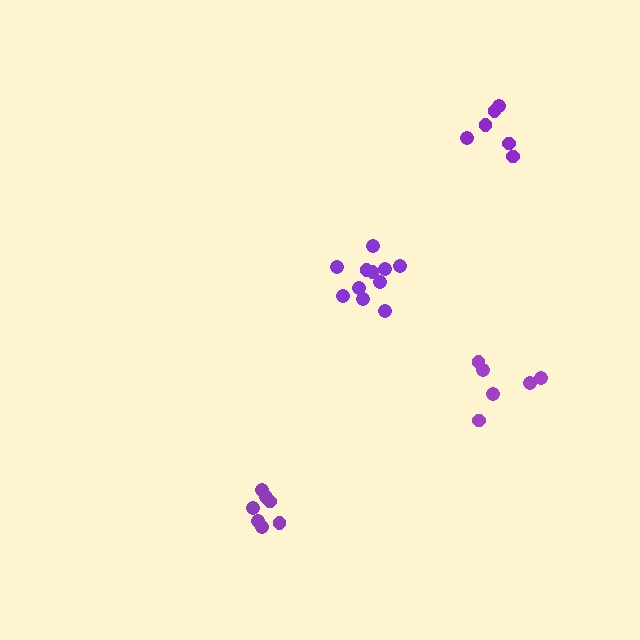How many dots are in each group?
Group 1: 7 dots, Group 2: 6 dots, Group 3: 6 dots, Group 4: 11 dots (30 total).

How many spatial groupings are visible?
There are 4 spatial groupings.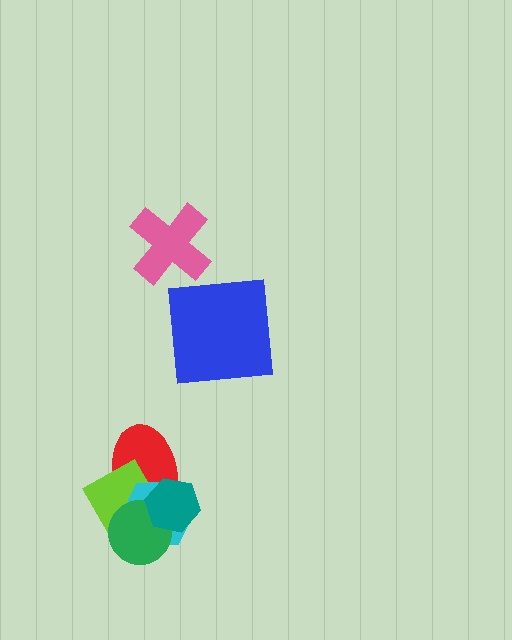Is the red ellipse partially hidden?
Yes, it is partially covered by another shape.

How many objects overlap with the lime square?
4 objects overlap with the lime square.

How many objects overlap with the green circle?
4 objects overlap with the green circle.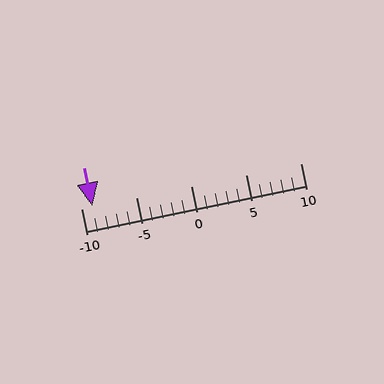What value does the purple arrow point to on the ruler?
The purple arrow points to approximately -9.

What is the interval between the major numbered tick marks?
The major tick marks are spaced 5 units apart.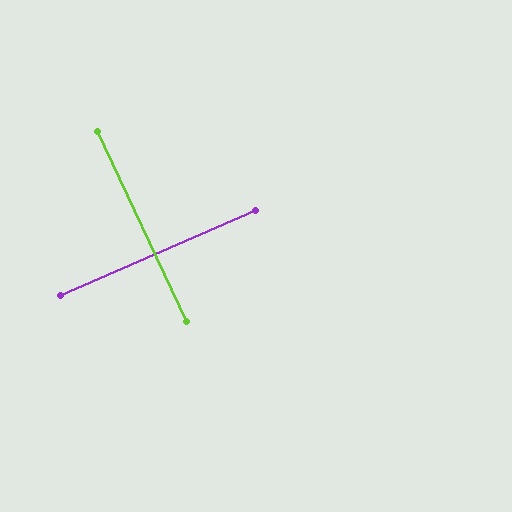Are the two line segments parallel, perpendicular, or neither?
Perpendicular — they meet at approximately 88°.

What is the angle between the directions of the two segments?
Approximately 88 degrees.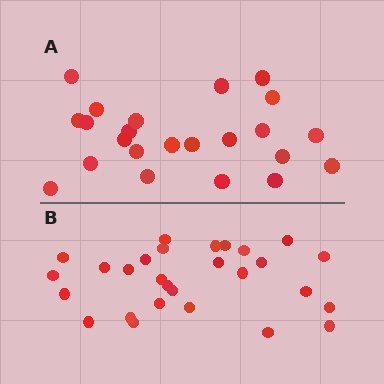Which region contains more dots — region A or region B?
Region B (the bottom region) has more dots.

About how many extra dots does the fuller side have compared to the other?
Region B has about 5 more dots than region A.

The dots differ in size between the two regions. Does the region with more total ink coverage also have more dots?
No. Region A has more total ink coverage because its dots are larger, but region B actually contains more individual dots. Total area can be misleading — the number of items is what matters here.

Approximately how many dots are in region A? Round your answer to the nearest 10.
About 20 dots. (The exact count is 23, which rounds to 20.)